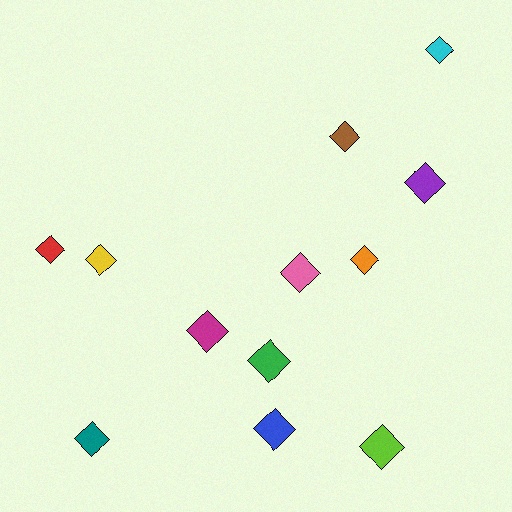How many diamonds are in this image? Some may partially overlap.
There are 12 diamonds.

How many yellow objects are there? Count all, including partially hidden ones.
There is 1 yellow object.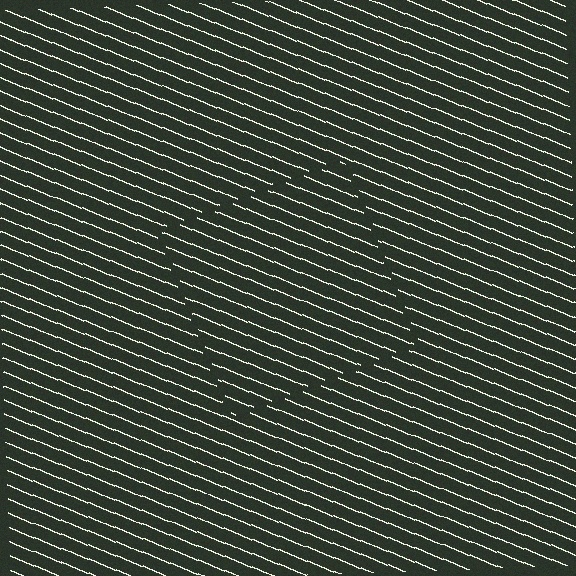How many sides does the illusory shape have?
4 sides — the line-ends trace a square.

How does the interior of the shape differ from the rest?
The interior of the shape contains the same grating, shifted by half a period — the contour is defined by the phase discontinuity where line-ends from the inner and outer gratings abut.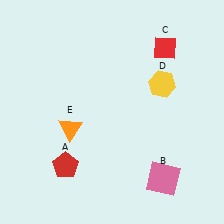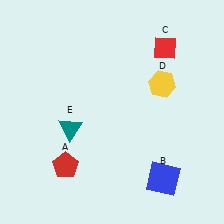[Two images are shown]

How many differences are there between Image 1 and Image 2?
There are 2 differences between the two images.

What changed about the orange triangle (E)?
In Image 1, E is orange. In Image 2, it changed to teal.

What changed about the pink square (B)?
In Image 1, B is pink. In Image 2, it changed to blue.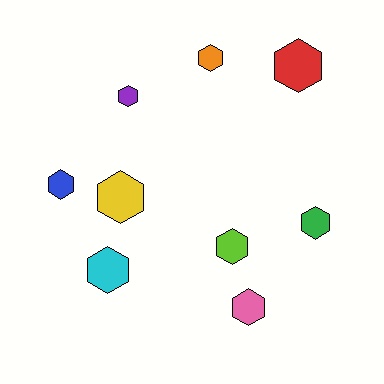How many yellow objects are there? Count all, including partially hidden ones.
There is 1 yellow object.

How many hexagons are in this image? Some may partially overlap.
There are 9 hexagons.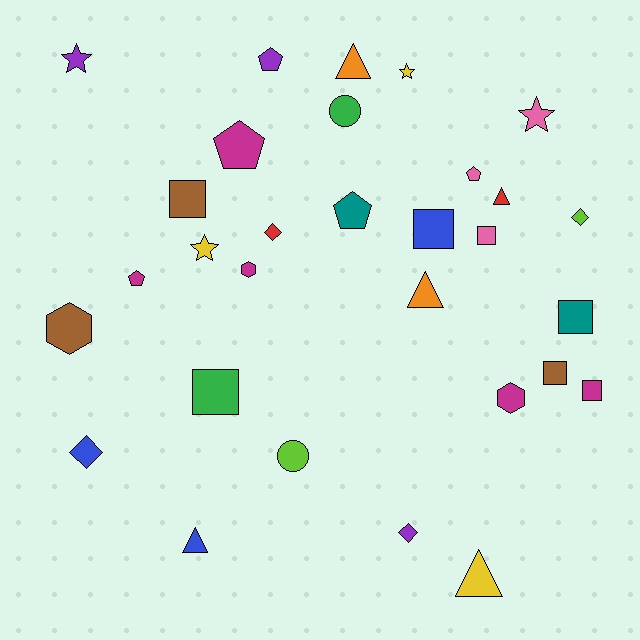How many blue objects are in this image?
There are 3 blue objects.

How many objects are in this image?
There are 30 objects.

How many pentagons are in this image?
There are 5 pentagons.